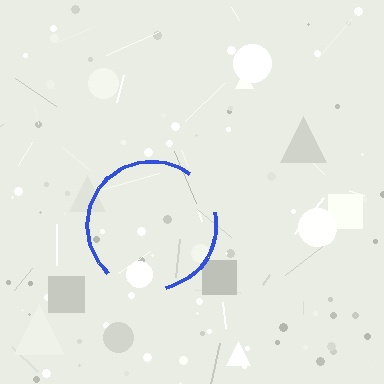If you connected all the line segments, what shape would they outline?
They would outline a circle.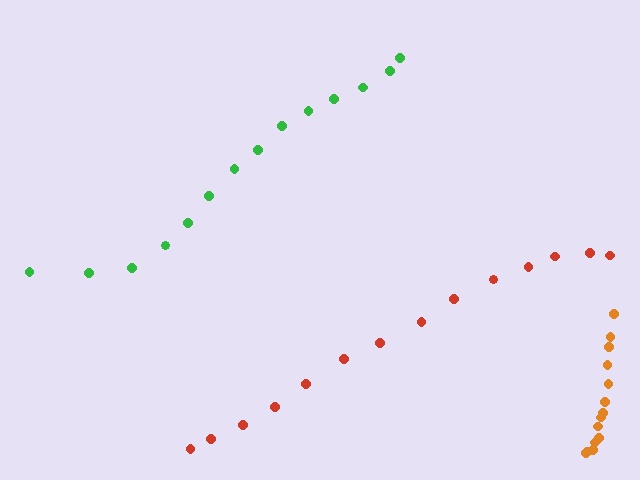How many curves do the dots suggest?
There are 3 distinct paths.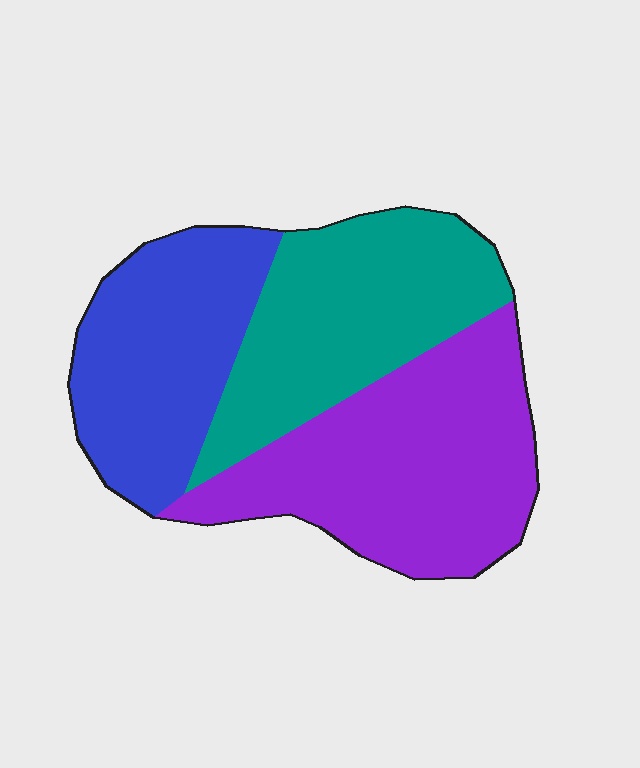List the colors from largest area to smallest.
From largest to smallest: purple, teal, blue.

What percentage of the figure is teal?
Teal takes up between a sixth and a third of the figure.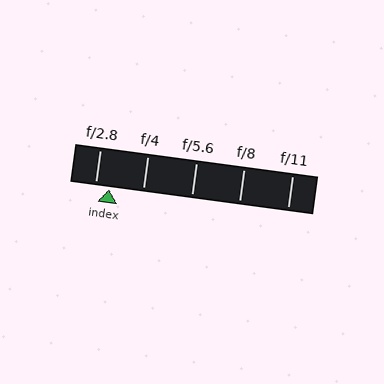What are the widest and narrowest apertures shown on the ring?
The widest aperture shown is f/2.8 and the narrowest is f/11.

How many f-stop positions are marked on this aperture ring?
There are 5 f-stop positions marked.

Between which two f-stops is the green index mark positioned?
The index mark is between f/2.8 and f/4.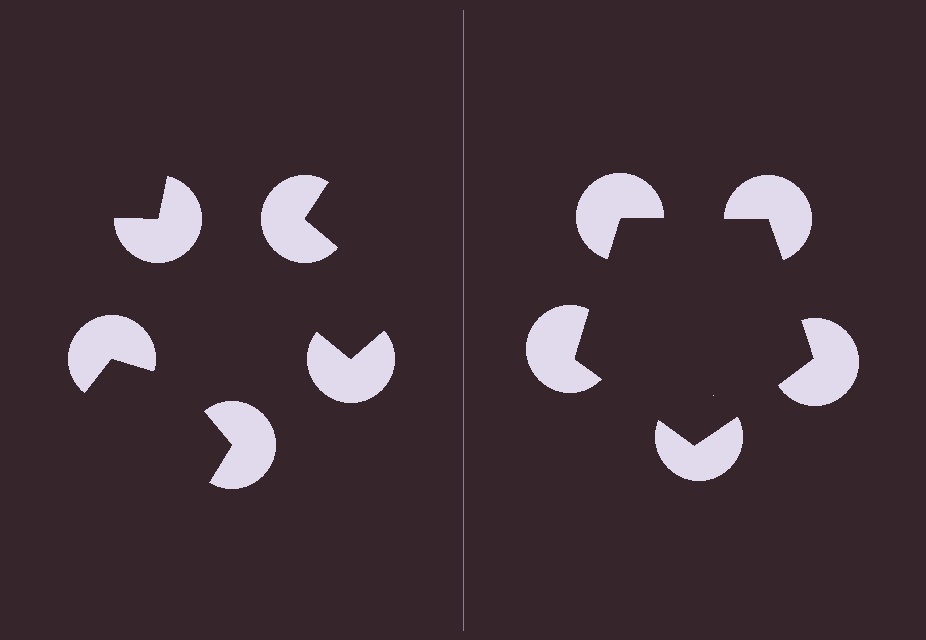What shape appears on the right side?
An illusory pentagon.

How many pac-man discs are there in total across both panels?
10 — 5 on each side.